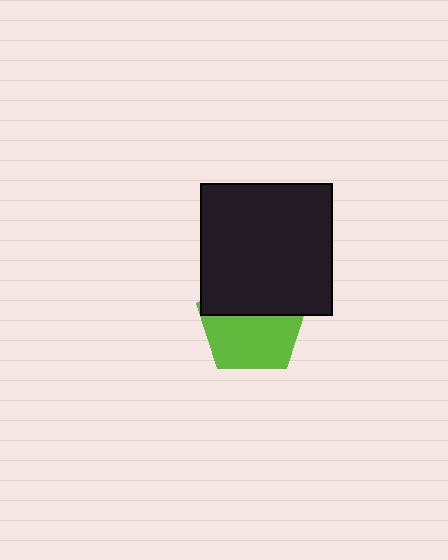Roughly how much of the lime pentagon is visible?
About half of it is visible (roughly 57%).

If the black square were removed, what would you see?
You would see the complete lime pentagon.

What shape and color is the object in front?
The object in front is a black square.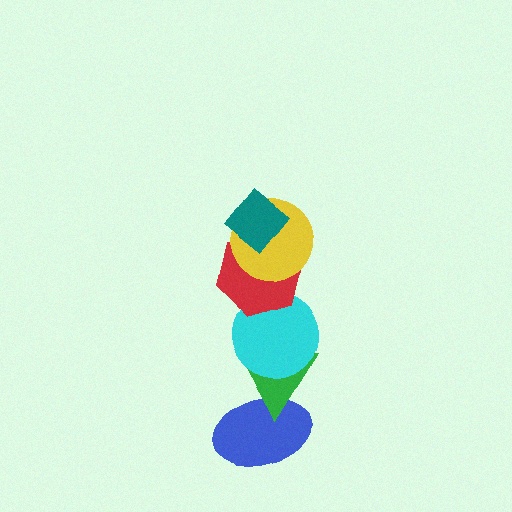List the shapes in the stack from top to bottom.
From top to bottom: the teal diamond, the yellow circle, the red hexagon, the cyan circle, the green triangle, the blue ellipse.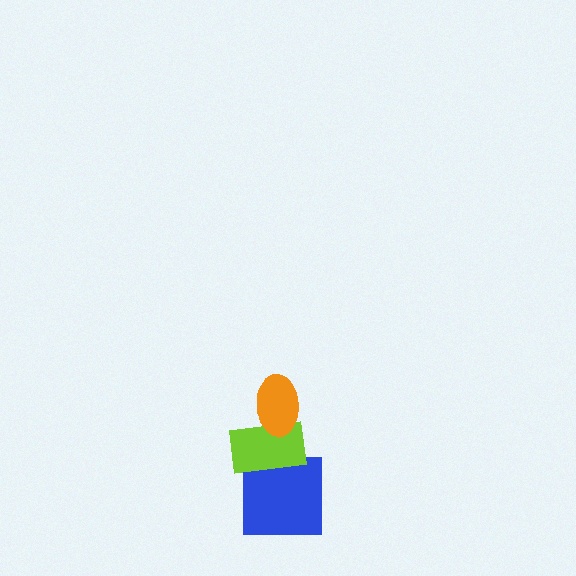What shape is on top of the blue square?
The lime rectangle is on top of the blue square.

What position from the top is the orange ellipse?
The orange ellipse is 1st from the top.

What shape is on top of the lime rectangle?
The orange ellipse is on top of the lime rectangle.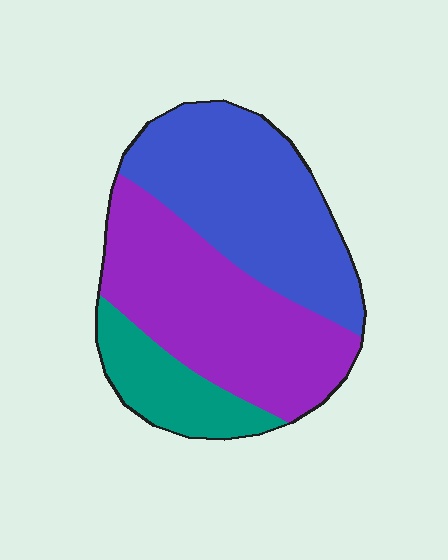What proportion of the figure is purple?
Purple covers about 45% of the figure.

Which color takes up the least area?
Teal, at roughly 15%.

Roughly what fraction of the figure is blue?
Blue covers around 40% of the figure.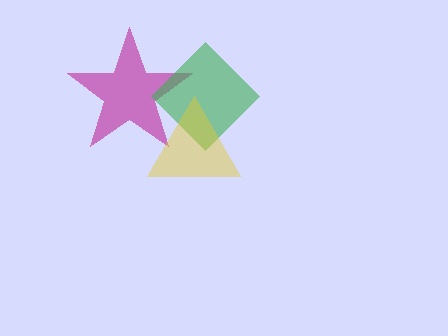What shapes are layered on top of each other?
The layered shapes are: a magenta star, a green diamond, a yellow triangle.